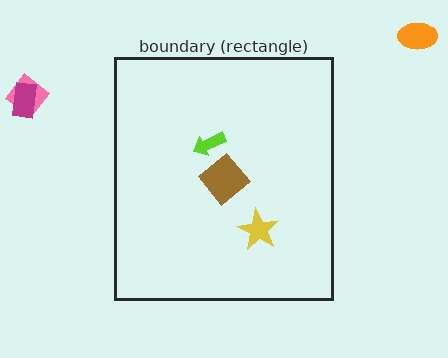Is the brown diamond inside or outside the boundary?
Inside.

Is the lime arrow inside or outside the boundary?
Inside.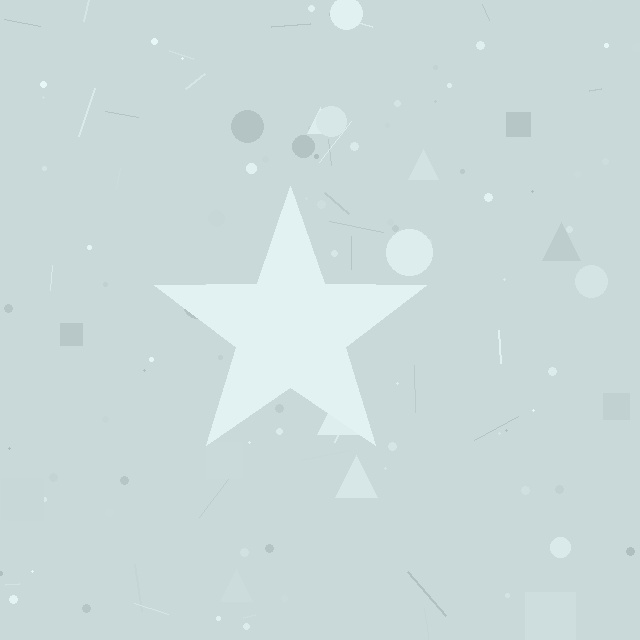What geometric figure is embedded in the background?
A star is embedded in the background.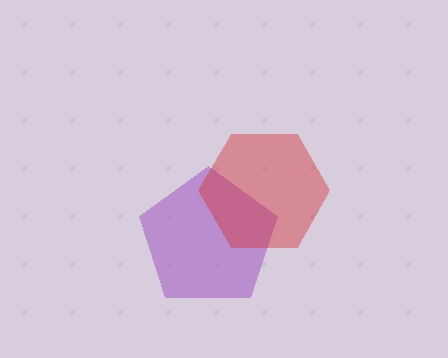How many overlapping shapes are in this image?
There are 2 overlapping shapes in the image.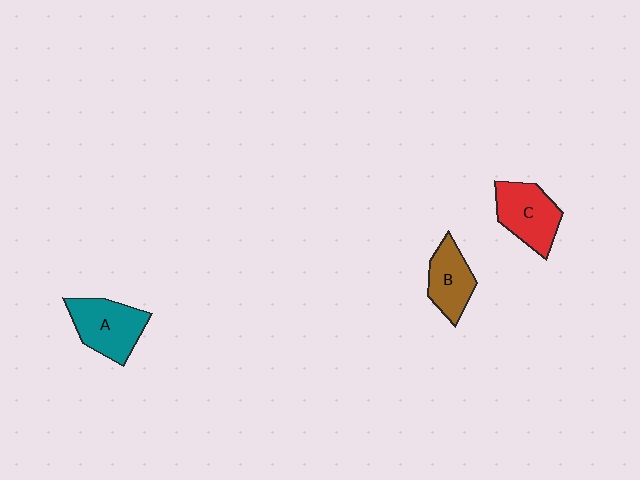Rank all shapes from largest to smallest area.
From largest to smallest: A (teal), C (red), B (brown).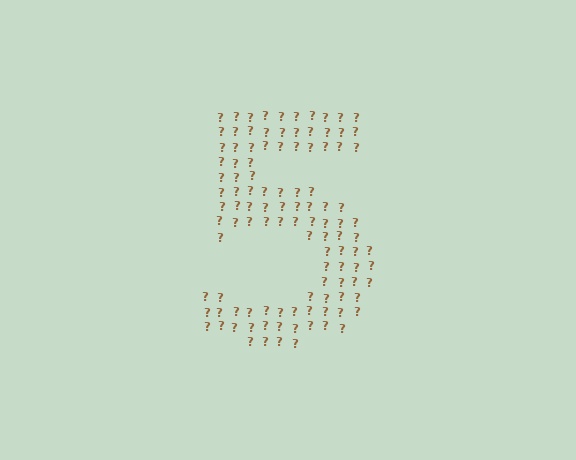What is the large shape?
The large shape is the digit 5.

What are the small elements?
The small elements are question marks.